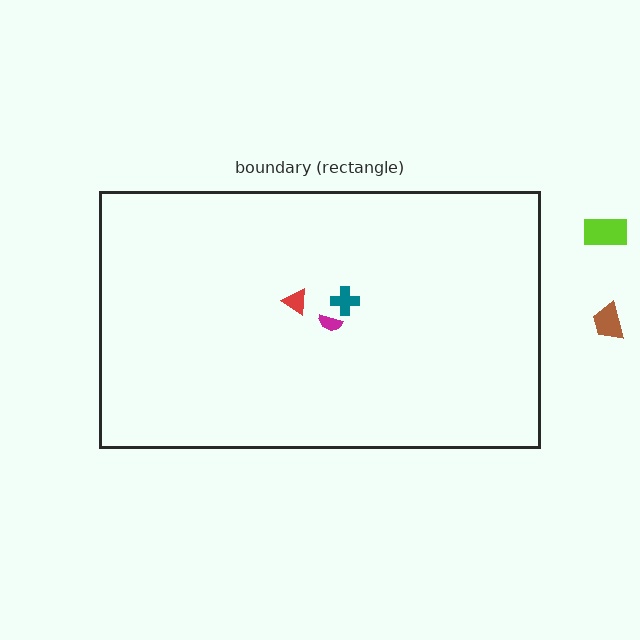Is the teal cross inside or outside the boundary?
Inside.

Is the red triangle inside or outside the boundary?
Inside.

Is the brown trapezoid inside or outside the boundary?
Outside.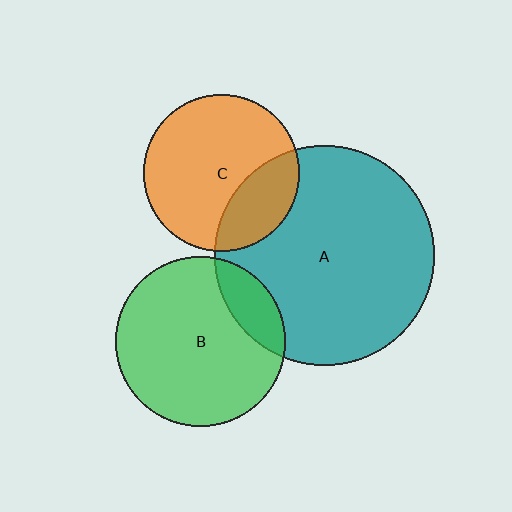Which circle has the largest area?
Circle A (teal).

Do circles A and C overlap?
Yes.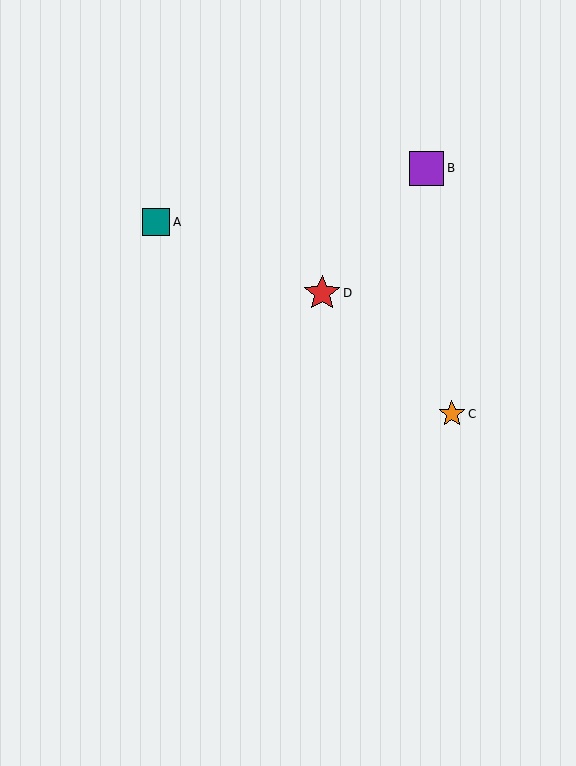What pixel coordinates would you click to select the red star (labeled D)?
Click at (322, 293) to select the red star D.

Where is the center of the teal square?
The center of the teal square is at (156, 222).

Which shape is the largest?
The red star (labeled D) is the largest.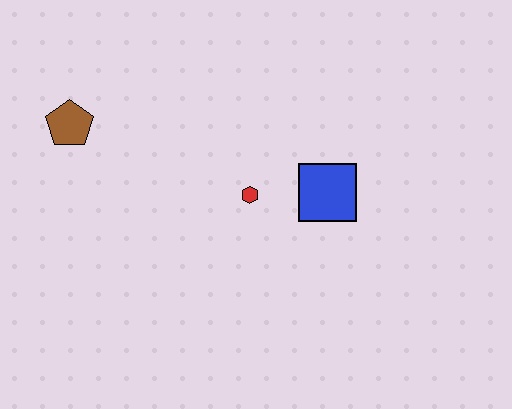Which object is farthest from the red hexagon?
The brown pentagon is farthest from the red hexagon.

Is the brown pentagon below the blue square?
No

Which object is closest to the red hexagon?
The blue square is closest to the red hexagon.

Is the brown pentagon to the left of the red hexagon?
Yes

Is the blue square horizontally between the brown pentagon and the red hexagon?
No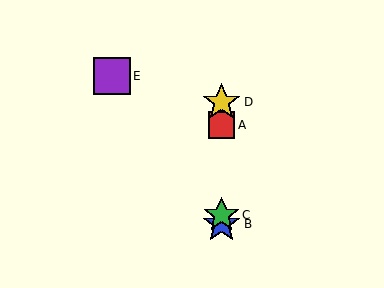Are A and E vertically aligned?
No, A is at x≈221 and E is at x≈112.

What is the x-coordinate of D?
Object D is at x≈221.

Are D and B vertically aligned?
Yes, both are at x≈221.